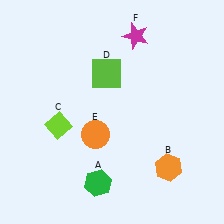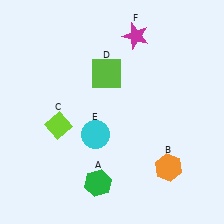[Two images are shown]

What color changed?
The circle (E) changed from orange in Image 1 to cyan in Image 2.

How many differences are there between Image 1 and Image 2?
There is 1 difference between the two images.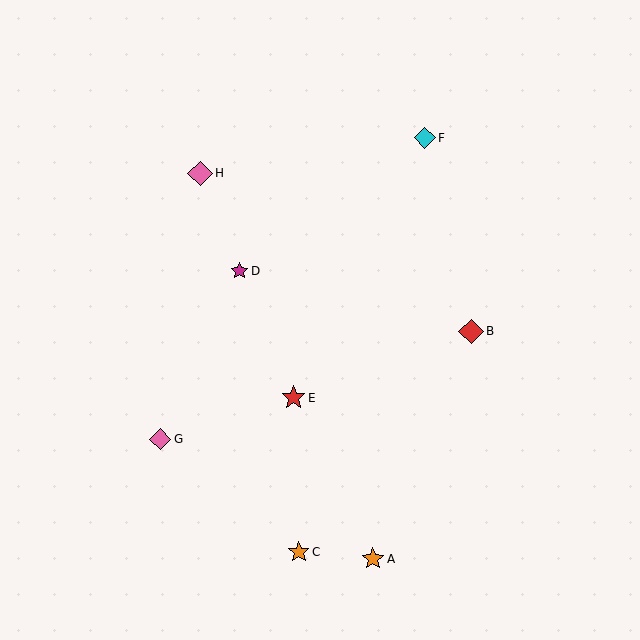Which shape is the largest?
The red diamond (labeled B) is the largest.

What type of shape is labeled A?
Shape A is an orange star.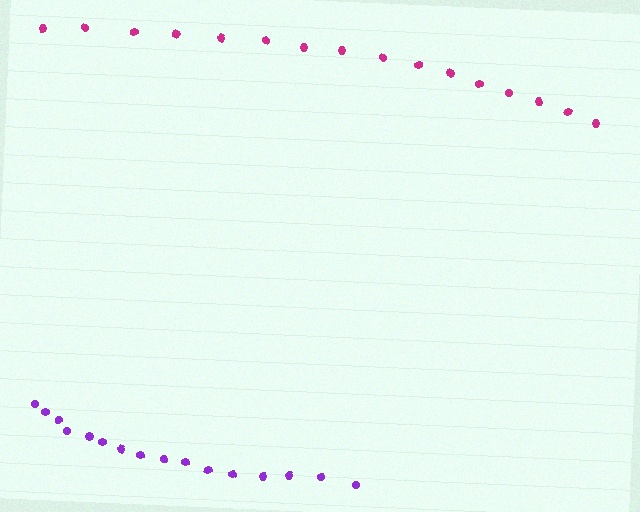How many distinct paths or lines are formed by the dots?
There are 2 distinct paths.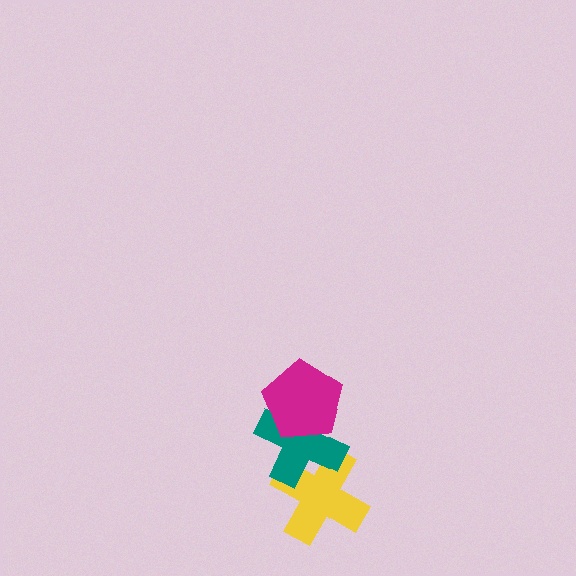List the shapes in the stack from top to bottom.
From top to bottom: the magenta pentagon, the teal cross, the yellow cross.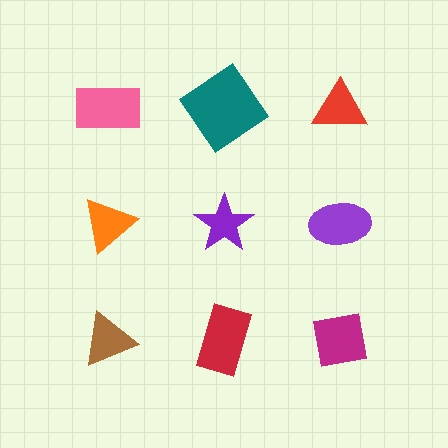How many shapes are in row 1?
3 shapes.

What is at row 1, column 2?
A teal diamond.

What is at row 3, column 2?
A red rectangle.